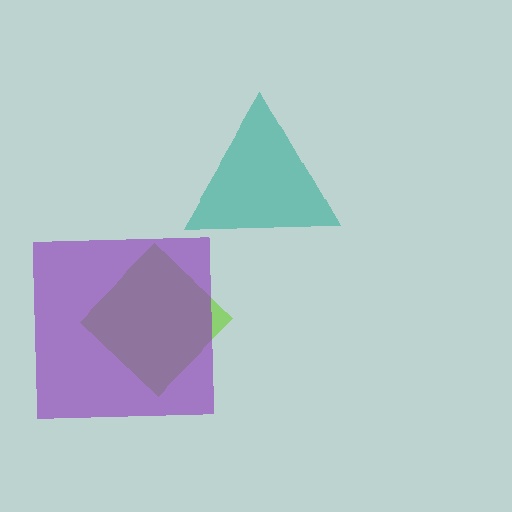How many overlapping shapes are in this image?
There are 3 overlapping shapes in the image.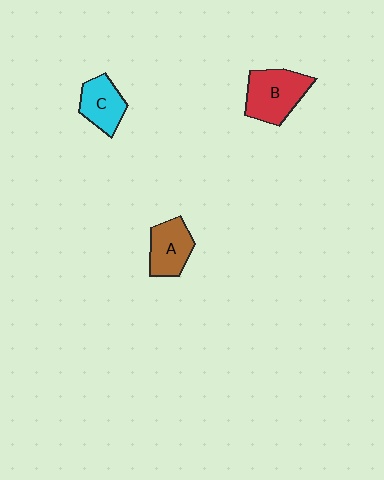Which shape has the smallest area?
Shape C (cyan).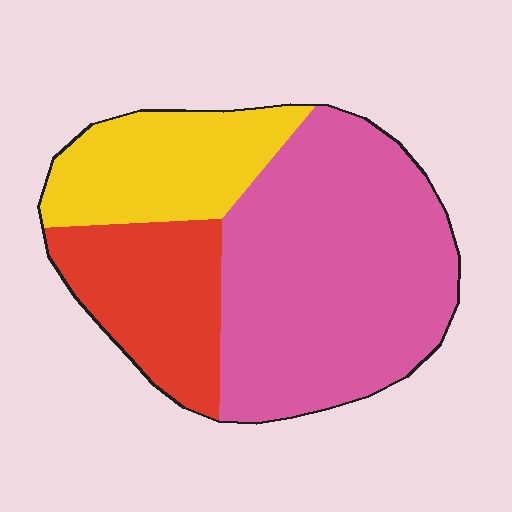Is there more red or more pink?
Pink.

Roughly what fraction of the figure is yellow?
Yellow takes up less than a quarter of the figure.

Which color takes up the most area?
Pink, at roughly 55%.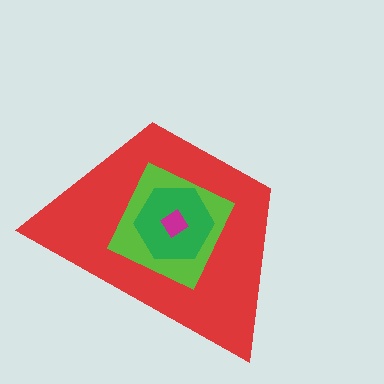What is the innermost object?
The magenta diamond.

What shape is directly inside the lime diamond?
The green hexagon.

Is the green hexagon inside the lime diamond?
Yes.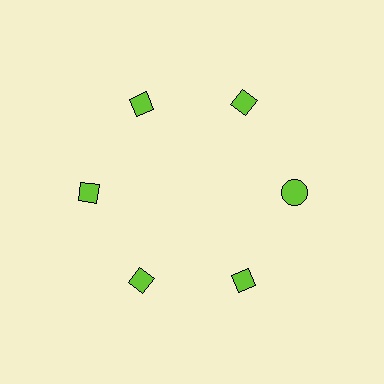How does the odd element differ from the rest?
It has a different shape: circle instead of diamond.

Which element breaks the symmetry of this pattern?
The lime circle at roughly the 3 o'clock position breaks the symmetry. All other shapes are lime diamonds.